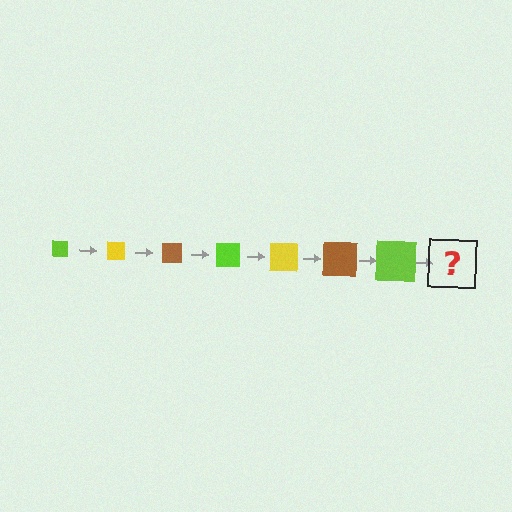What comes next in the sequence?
The next element should be a yellow square, larger than the previous one.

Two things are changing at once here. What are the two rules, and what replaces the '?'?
The two rules are that the square grows larger each step and the color cycles through lime, yellow, and brown. The '?' should be a yellow square, larger than the previous one.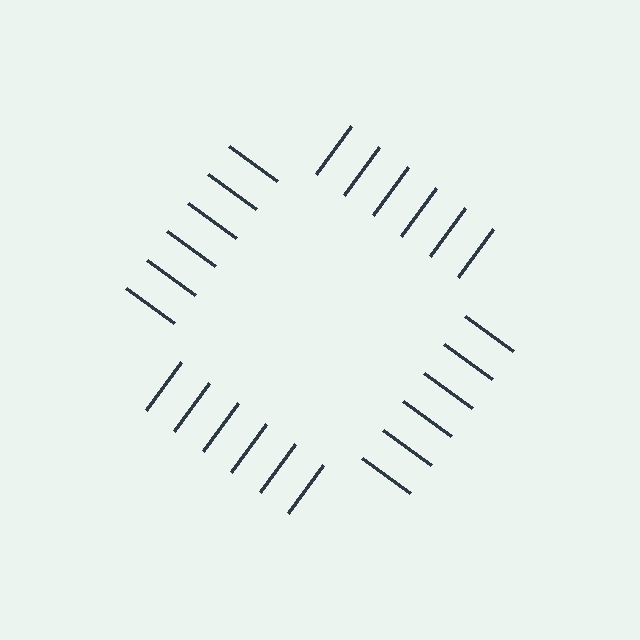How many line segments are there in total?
24 — 6 along each of the 4 edges.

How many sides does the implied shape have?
4 sides — the line-ends trace a square.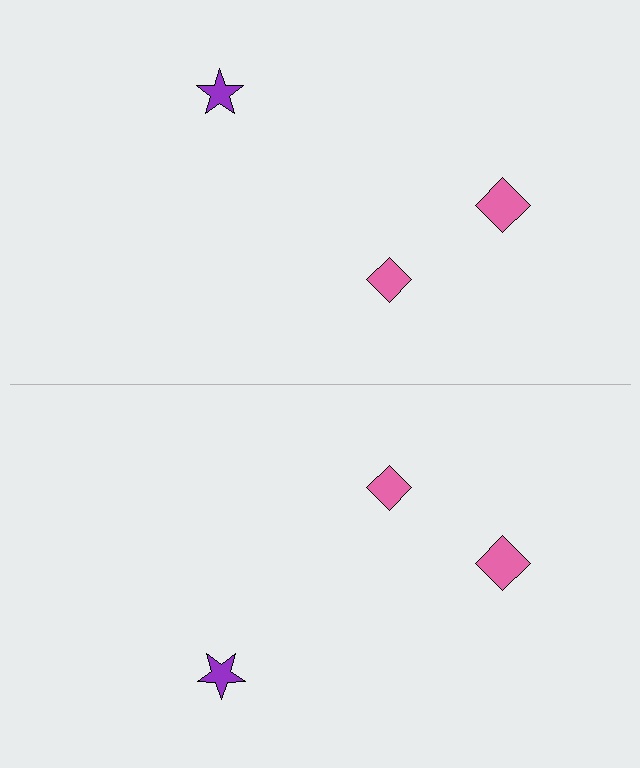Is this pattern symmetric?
Yes, this pattern has bilateral (reflection) symmetry.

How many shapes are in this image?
There are 6 shapes in this image.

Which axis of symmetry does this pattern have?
The pattern has a horizontal axis of symmetry running through the center of the image.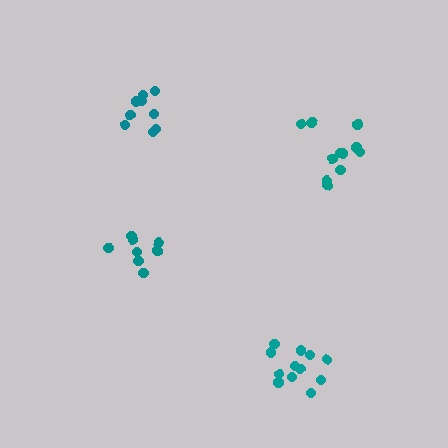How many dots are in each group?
Group 1: 11 dots, Group 2: 9 dots, Group 3: 12 dots, Group 4: 8 dots (40 total).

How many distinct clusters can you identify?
There are 4 distinct clusters.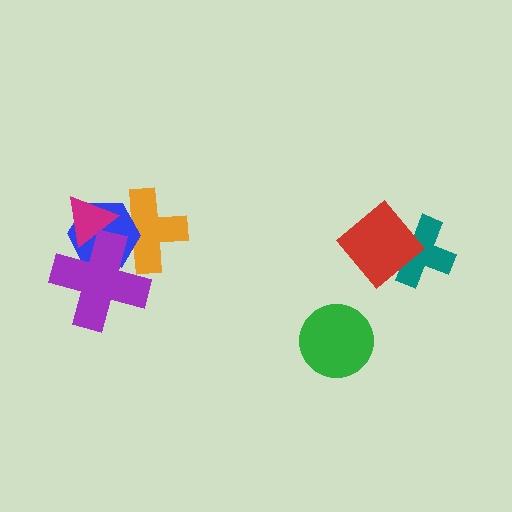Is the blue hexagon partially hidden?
Yes, it is partially covered by another shape.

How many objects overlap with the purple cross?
3 objects overlap with the purple cross.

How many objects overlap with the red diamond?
1 object overlaps with the red diamond.